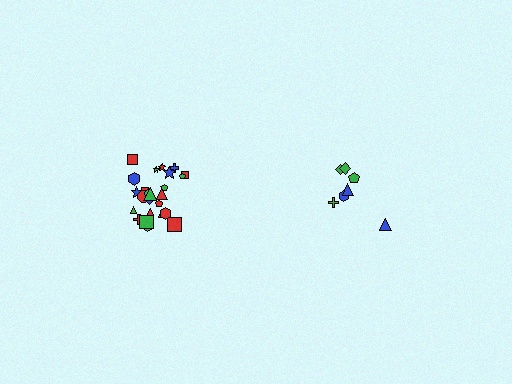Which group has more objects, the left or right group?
The left group.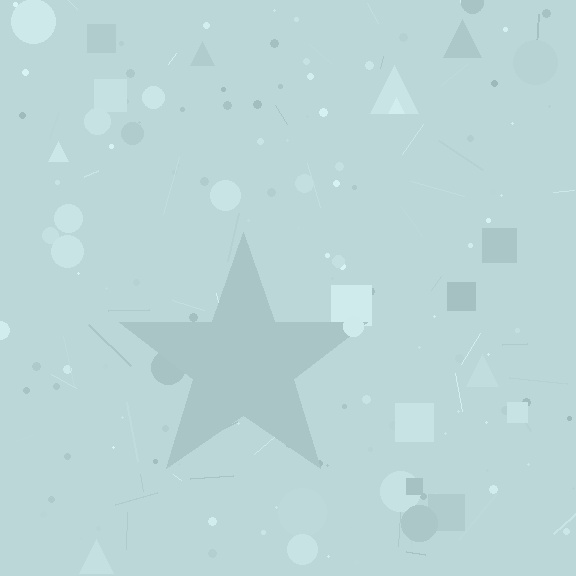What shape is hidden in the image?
A star is hidden in the image.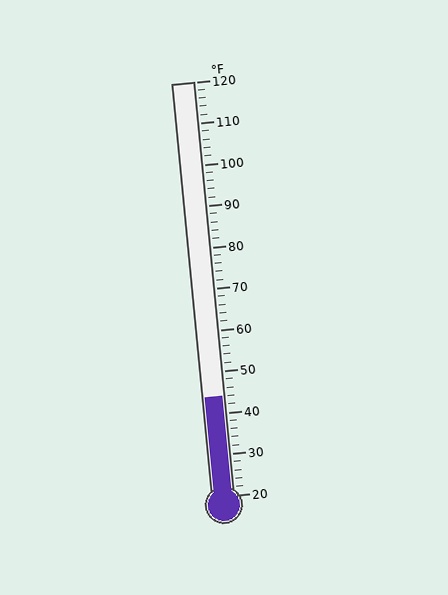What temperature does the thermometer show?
The thermometer shows approximately 44°F.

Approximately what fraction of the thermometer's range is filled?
The thermometer is filled to approximately 25% of its range.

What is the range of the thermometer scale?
The thermometer scale ranges from 20°F to 120°F.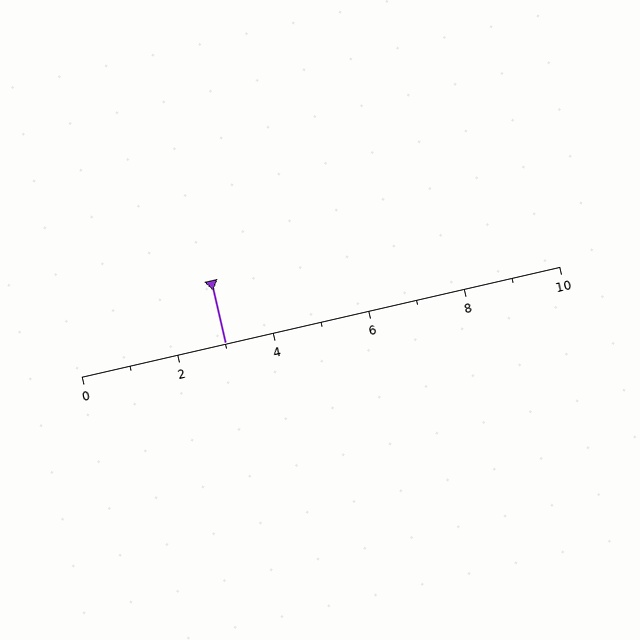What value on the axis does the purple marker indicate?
The marker indicates approximately 3.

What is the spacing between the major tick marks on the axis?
The major ticks are spaced 2 apart.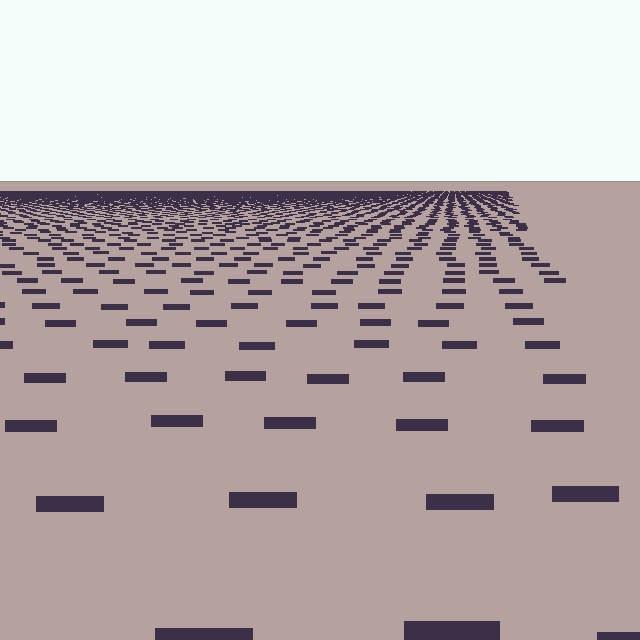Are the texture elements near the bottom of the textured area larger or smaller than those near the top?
Larger. Near the bottom, elements are closer to the viewer and appear at a bigger on-screen size.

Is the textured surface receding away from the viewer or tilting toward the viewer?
The surface is receding away from the viewer. Texture elements get smaller and denser toward the top.